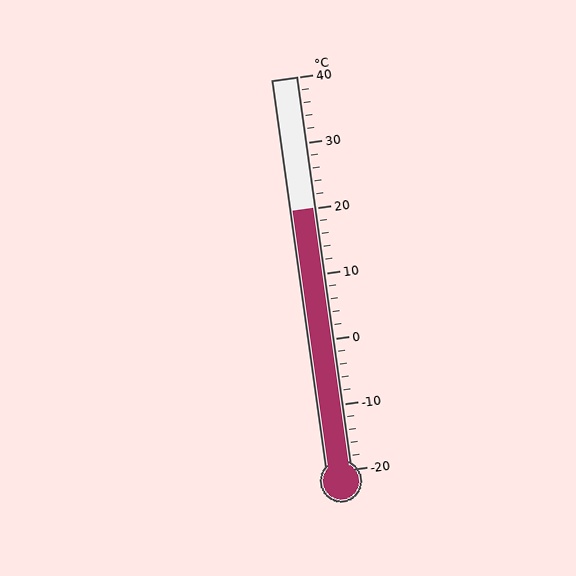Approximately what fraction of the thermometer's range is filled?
The thermometer is filled to approximately 65% of its range.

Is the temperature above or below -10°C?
The temperature is above -10°C.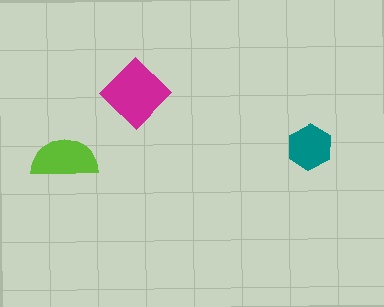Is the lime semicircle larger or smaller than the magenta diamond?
Smaller.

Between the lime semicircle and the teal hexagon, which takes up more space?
The lime semicircle.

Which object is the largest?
The magenta diamond.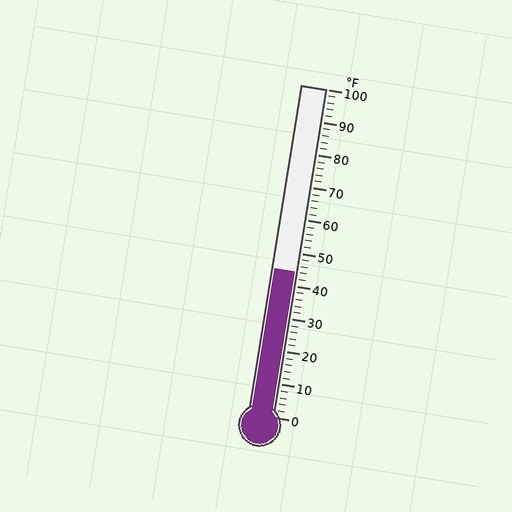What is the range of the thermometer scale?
The thermometer scale ranges from 0°F to 100°F.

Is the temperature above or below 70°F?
The temperature is below 70°F.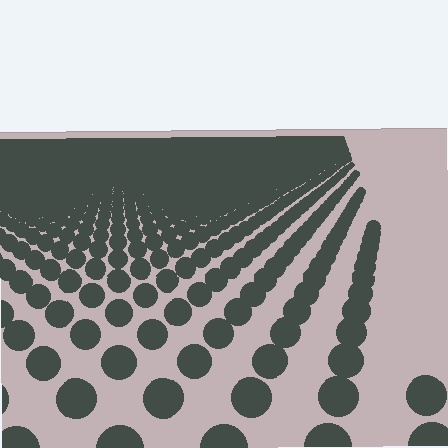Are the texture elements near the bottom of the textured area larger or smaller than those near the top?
Larger. Near the bottom, elements are closer to the viewer and appear at a bigger on-screen size.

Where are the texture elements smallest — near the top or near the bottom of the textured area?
Near the top.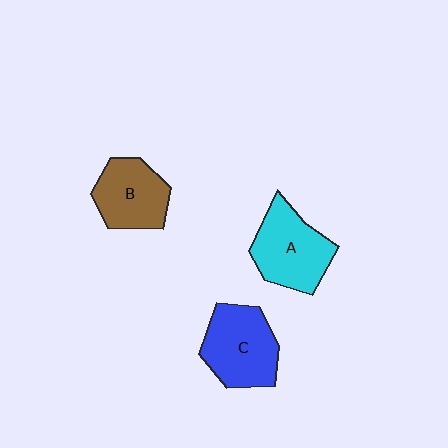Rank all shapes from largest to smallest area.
From largest to smallest: C (blue), A (cyan), B (brown).